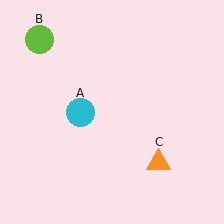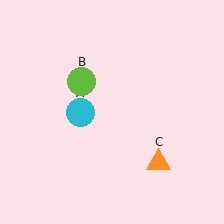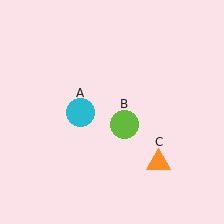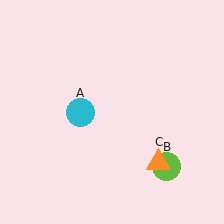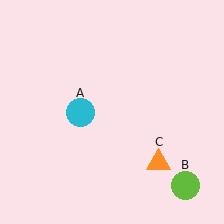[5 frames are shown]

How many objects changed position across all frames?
1 object changed position: lime circle (object B).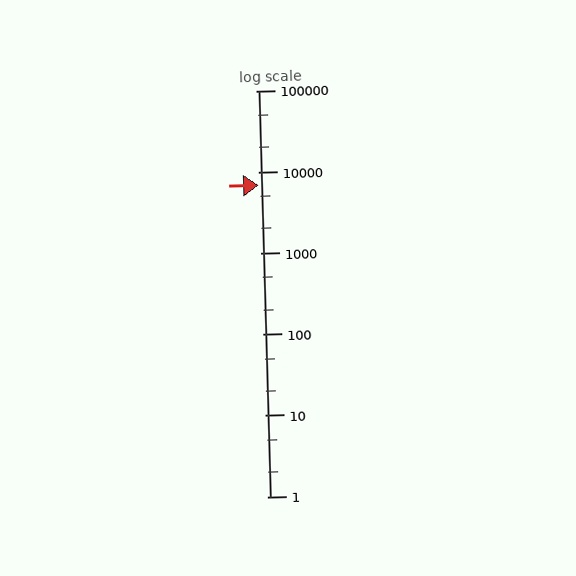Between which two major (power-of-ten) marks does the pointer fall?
The pointer is between 1000 and 10000.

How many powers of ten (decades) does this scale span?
The scale spans 5 decades, from 1 to 100000.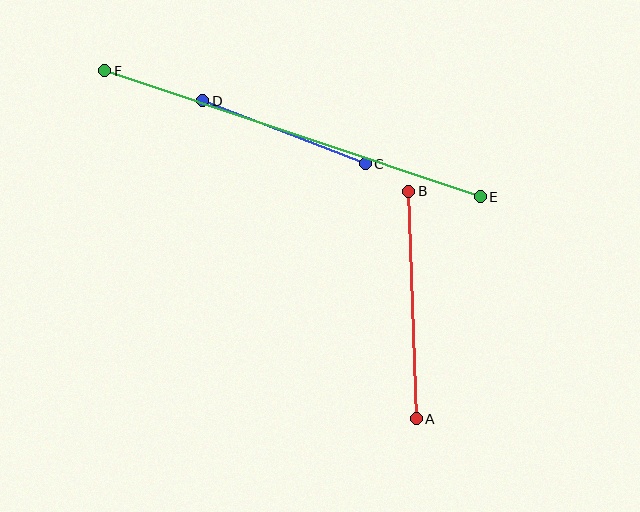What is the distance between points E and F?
The distance is approximately 396 pixels.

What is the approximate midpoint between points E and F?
The midpoint is at approximately (292, 134) pixels.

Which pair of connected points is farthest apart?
Points E and F are farthest apart.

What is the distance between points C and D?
The distance is approximately 174 pixels.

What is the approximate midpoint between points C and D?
The midpoint is at approximately (284, 132) pixels.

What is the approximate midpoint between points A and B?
The midpoint is at approximately (412, 305) pixels.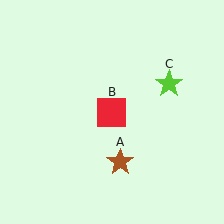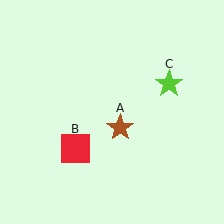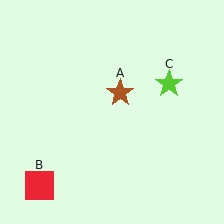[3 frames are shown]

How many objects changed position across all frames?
2 objects changed position: brown star (object A), red square (object B).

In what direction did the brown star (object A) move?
The brown star (object A) moved up.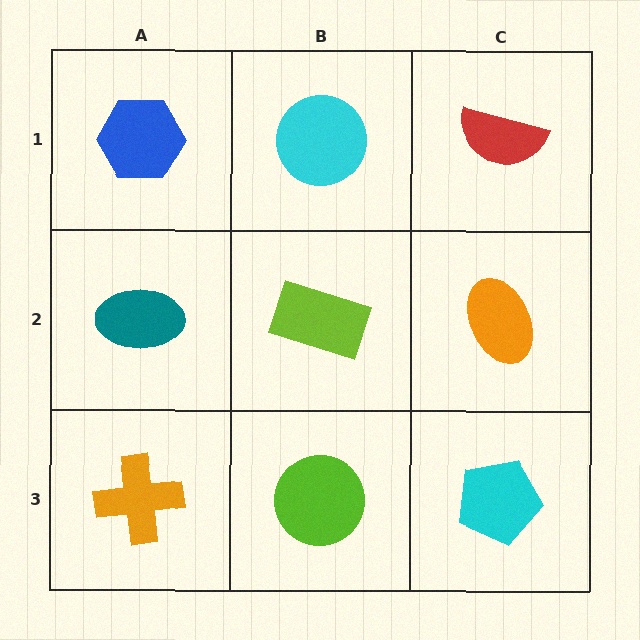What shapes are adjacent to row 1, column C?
An orange ellipse (row 2, column C), a cyan circle (row 1, column B).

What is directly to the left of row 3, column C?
A lime circle.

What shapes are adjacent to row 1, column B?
A lime rectangle (row 2, column B), a blue hexagon (row 1, column A), a red semicircle (row 1, column C).